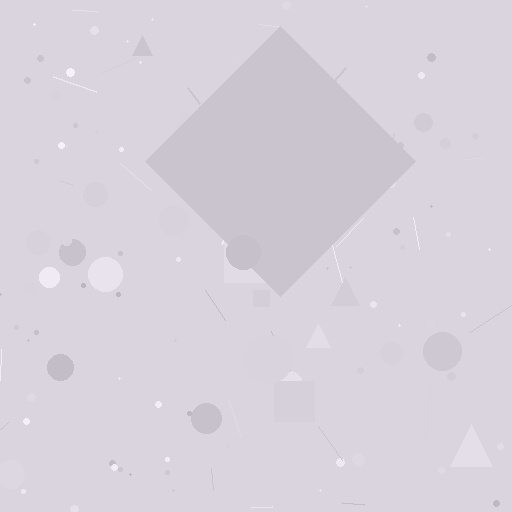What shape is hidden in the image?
A diamond is hidden in the image.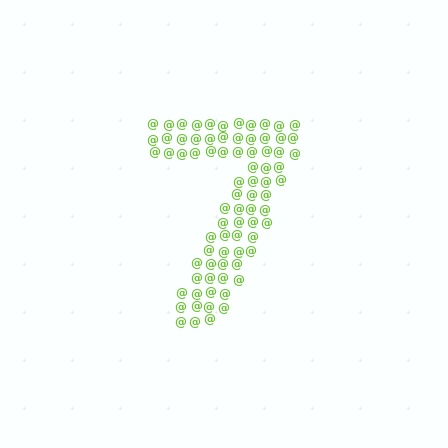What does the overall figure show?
The overall figure shows the digit 7.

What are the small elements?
The small elements are at signs.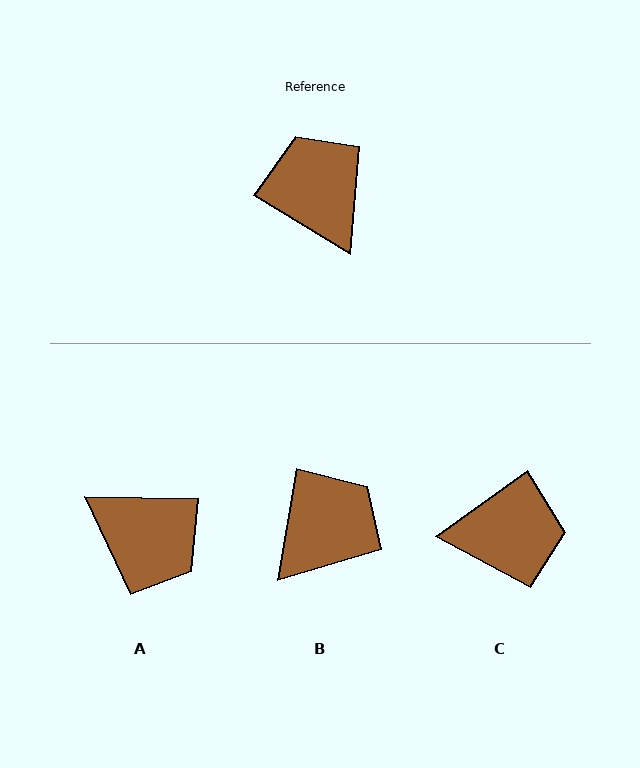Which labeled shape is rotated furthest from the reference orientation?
A, about 150 degrees away.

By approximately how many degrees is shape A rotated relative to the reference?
Approximately 150 degrees clockwise.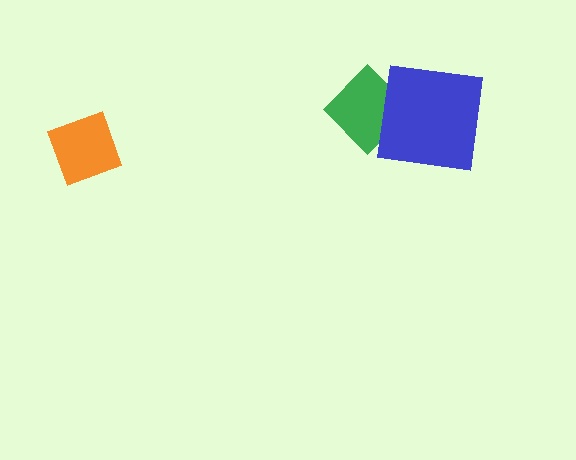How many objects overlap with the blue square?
1 object overlaps with the blue square.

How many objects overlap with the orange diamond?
0 objects overlap with the orange diamond.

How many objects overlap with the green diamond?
1 object overlaps with the green diamond.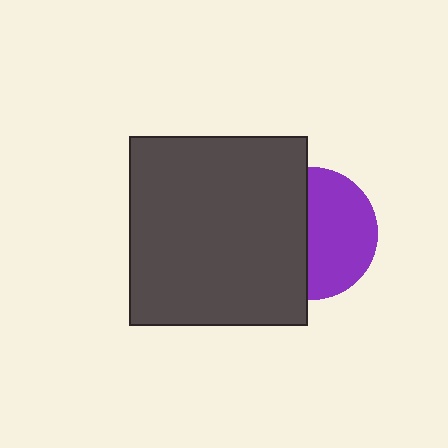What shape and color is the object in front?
The object in front is a dark gray rectangle.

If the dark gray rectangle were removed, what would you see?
You would see the complete purple circle.